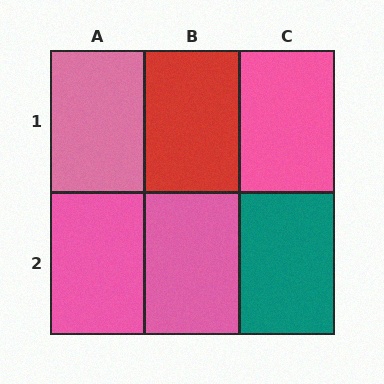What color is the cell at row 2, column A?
Pink.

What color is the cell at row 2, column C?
Teal.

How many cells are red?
1 cell is red.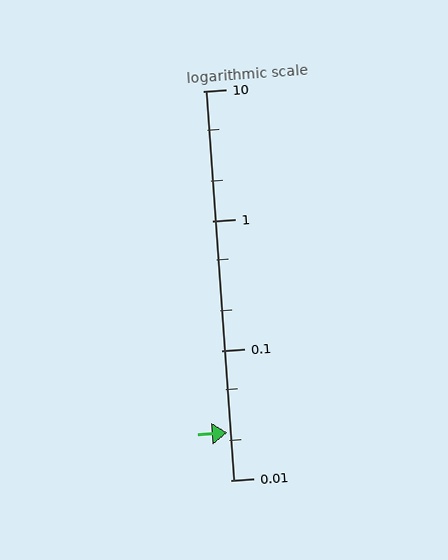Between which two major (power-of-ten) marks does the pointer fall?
The pointer is between 0.01 and 0.1.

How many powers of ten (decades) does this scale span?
The scale spans 3 decades, from 0.01 to 10.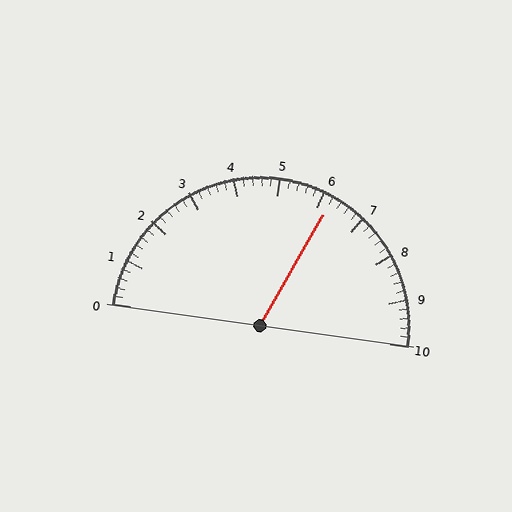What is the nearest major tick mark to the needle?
The nearest major tick mark is 6.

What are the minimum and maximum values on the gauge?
The gauge ranges from 0 to 10.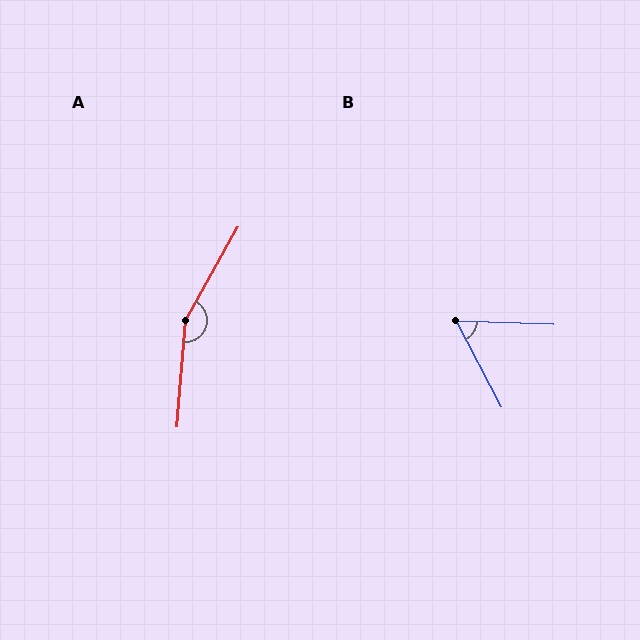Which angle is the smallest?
B, at approximately 61 degrees.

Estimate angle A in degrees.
Approximately 155 degrees.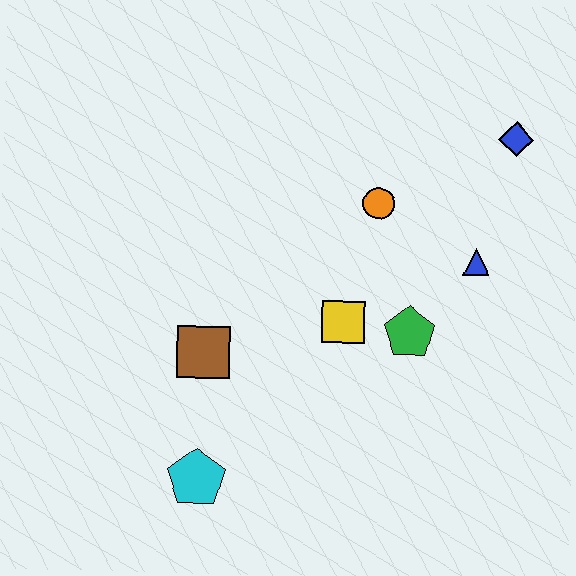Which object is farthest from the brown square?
The blue diamond is farthest from the brown square.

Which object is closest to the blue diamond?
The blue triangle is closest to the blue diamond.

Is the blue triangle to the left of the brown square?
No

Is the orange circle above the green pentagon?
Yes